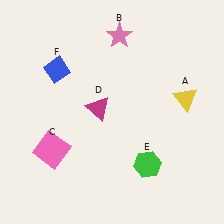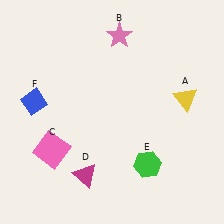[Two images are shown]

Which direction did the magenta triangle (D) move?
The magenta triangle (D) moved down.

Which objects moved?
The objects that moved are: the magenta triangle (D), the blue diamond (F).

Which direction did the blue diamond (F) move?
The blue diamond (F) moved down.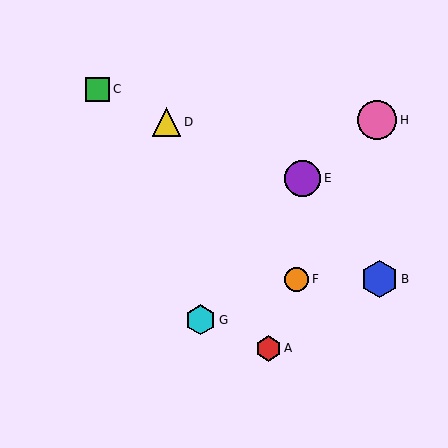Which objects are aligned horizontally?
Objects B, F are aligned horizontally.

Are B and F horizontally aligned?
Yes, both are at y≈279.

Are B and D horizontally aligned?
No, B is at y≈279 and D is at y≈122.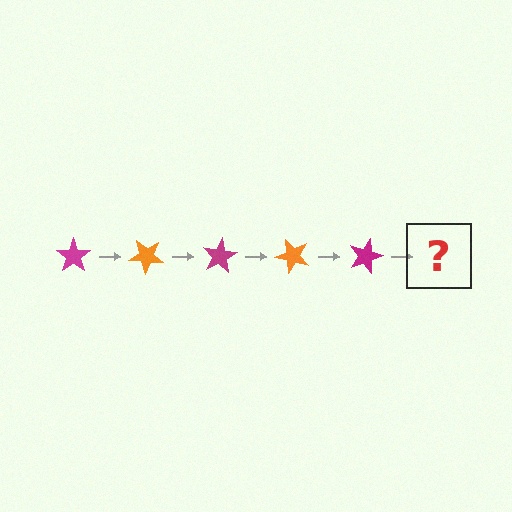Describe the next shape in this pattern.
It should be an orange star, rotated 200 degrees from the start.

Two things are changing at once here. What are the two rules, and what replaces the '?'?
The two rules are that it rotates 40 degrees each step and the color cycles through magenta and orange. The '?' should be an orange star, rotated 200 degrees from the start.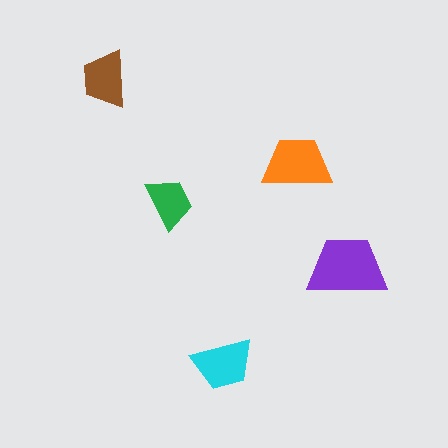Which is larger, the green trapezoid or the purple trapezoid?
The purple one.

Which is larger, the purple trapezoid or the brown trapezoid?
The purple one.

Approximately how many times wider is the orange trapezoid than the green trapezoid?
About 1.5 times wider.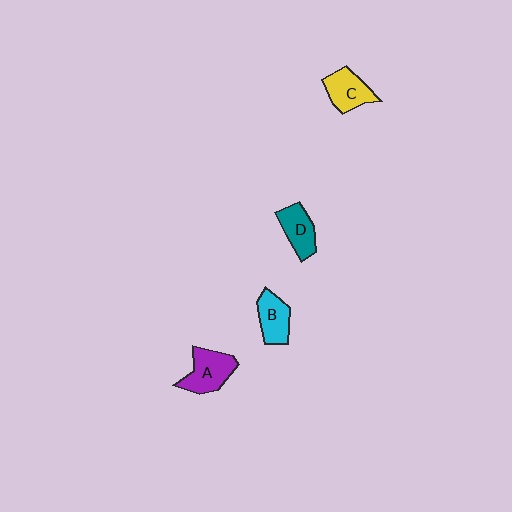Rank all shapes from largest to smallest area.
From largest to smallest: A (purple), C (yellow), B (cyan), D (teal).